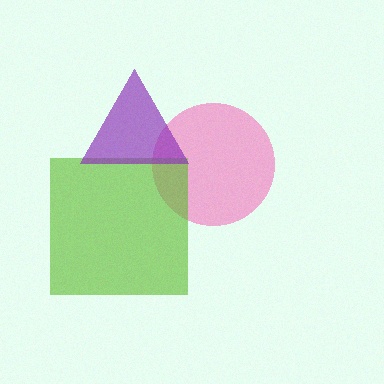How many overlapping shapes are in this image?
There are 3 overlapping shapes in the image.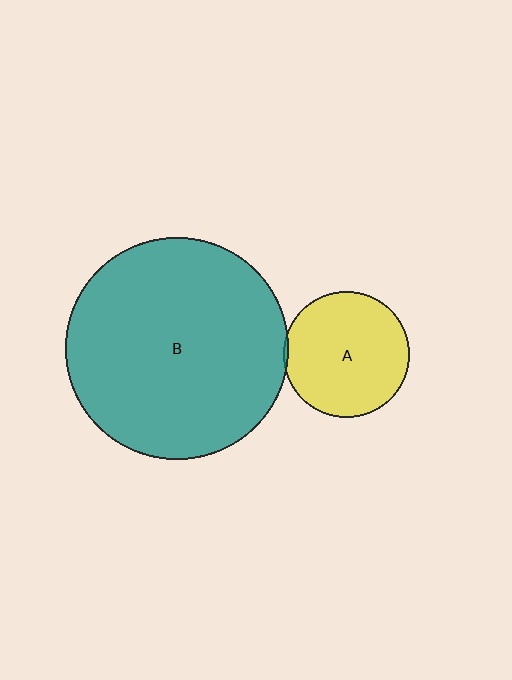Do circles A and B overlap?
Yes.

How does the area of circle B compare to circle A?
Approximately 3.1 times.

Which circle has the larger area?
Circle B (teal).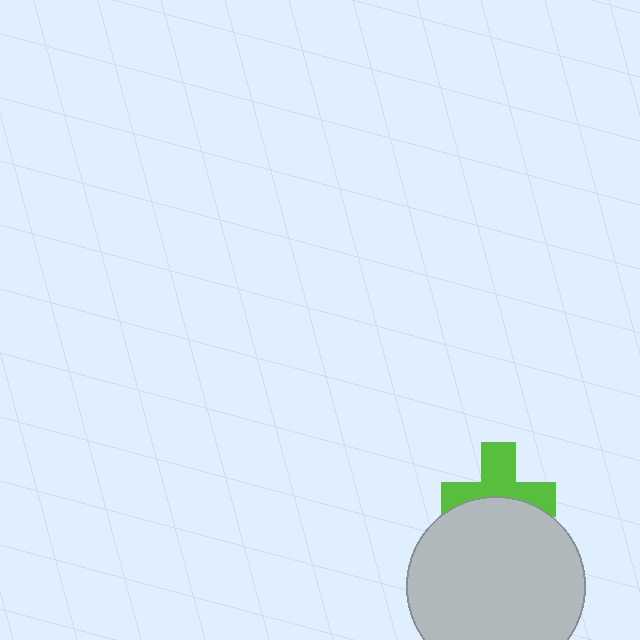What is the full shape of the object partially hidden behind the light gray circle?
The partially hidden object is a lime cross.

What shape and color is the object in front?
The object in front is a light gray circle.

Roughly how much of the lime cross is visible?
About half of it is visible (roughly 55%).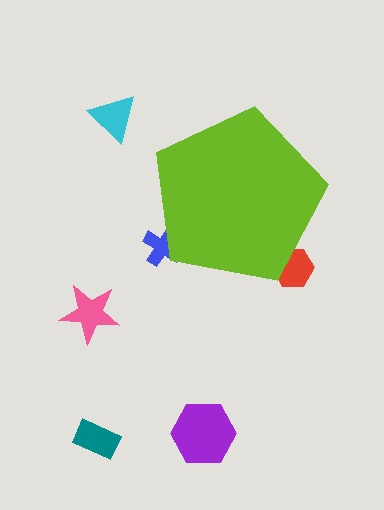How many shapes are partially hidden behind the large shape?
2 shapes are partially hidden.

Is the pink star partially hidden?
No, the pink star is fully visible.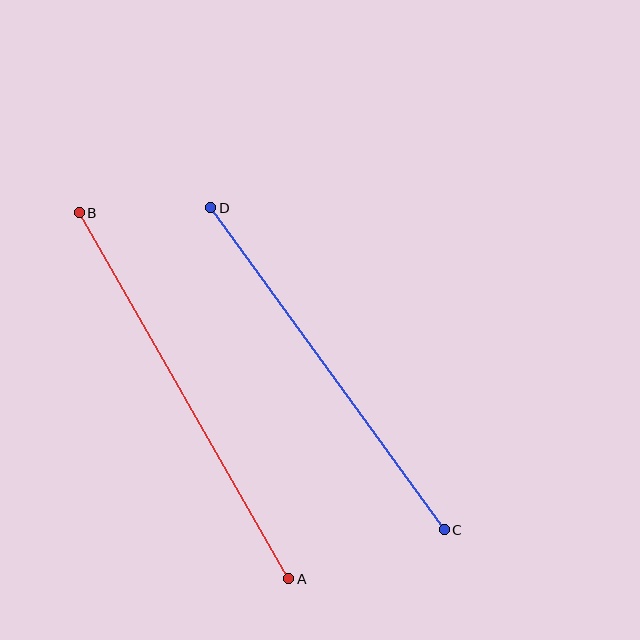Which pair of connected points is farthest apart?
Points A and B are farthest apart.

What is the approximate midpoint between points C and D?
The midpoint is at approximately (328, 369) pixels.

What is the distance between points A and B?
The distance is approximately 422 pixels.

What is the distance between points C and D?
The distance is approximately 398 pixels.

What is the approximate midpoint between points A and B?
The midpoint is at approximately (184, 396) pixels.